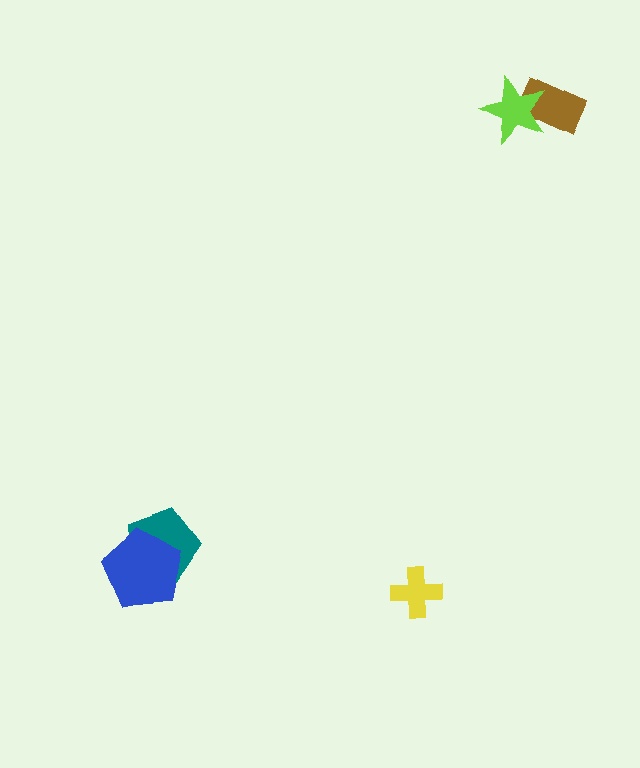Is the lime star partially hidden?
No, no other shape covers it.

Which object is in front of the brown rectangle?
The lime star is in front of the brown rectangle.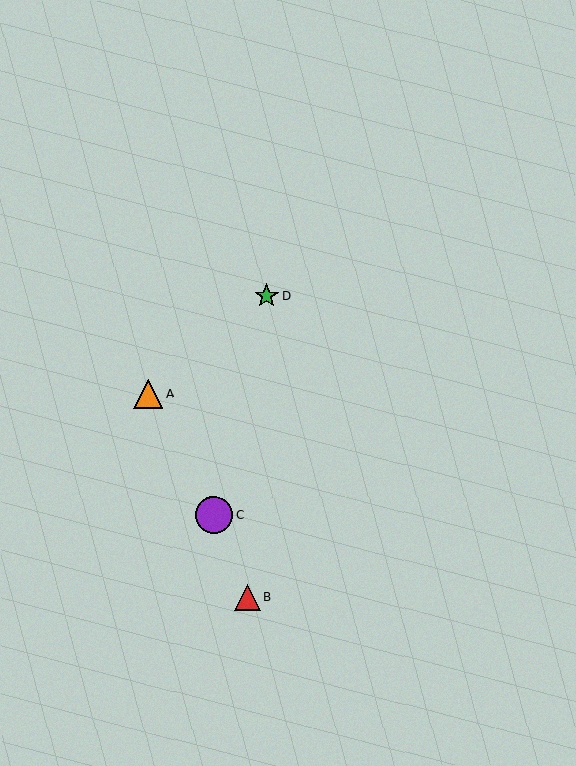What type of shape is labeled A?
Shape A is an orange triangle.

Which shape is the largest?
The purple circle (labeled C) is the largest.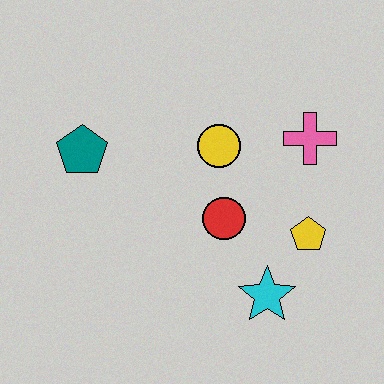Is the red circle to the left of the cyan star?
Yes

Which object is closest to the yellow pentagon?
The cyan star is closest to the yellow pentagon.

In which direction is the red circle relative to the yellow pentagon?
The red circle is to the left of the yellow pentagon.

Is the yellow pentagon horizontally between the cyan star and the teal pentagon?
No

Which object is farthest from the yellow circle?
The cyan star is farthest from the yellow circle.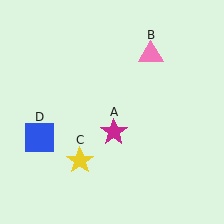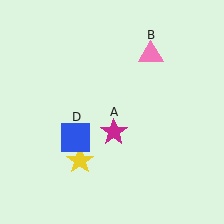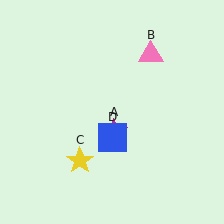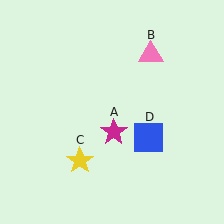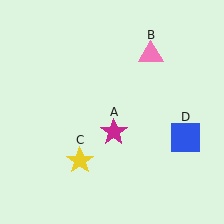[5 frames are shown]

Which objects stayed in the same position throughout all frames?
Magenta star (object A) and pink triangle (object B) and yellow star (object C) remained stationary.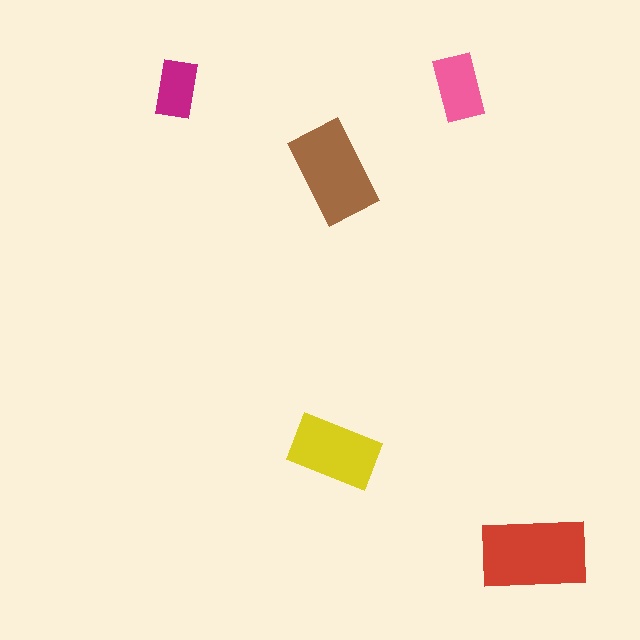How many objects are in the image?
There are 5 objects in the image.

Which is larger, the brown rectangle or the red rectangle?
The red one.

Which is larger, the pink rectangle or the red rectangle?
The red one.